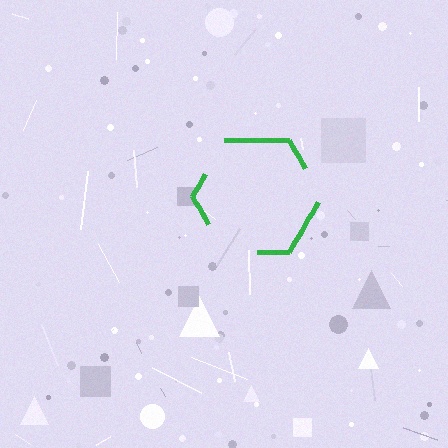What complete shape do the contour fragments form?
The contour fragments form a hexagon.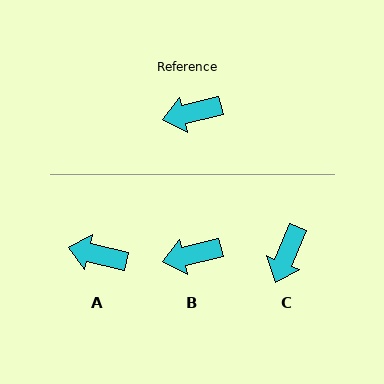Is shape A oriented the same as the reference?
No, it is off by about 27 degrees.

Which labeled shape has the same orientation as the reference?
B.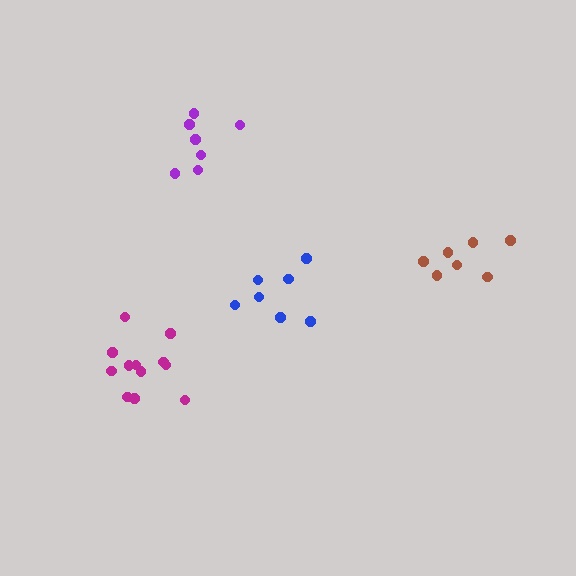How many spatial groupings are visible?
There are 4 spatial groupings.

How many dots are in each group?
Group 1: 7 dots, Group 2: 7 dots, Group 3: 12 dots, Group 4: 7 dots (33 total).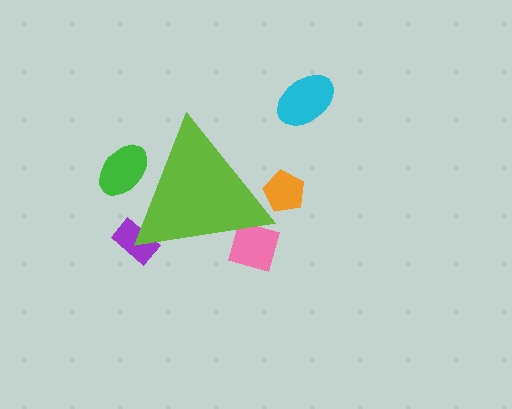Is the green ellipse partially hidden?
Yes, the green ellipse is partially hidden behind the lime triangle.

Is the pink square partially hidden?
Yes, the pink square is partially hidden behind the lime triangle.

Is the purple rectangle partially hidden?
Yes, the purple rectangle is partially hidden behind the lime triangle.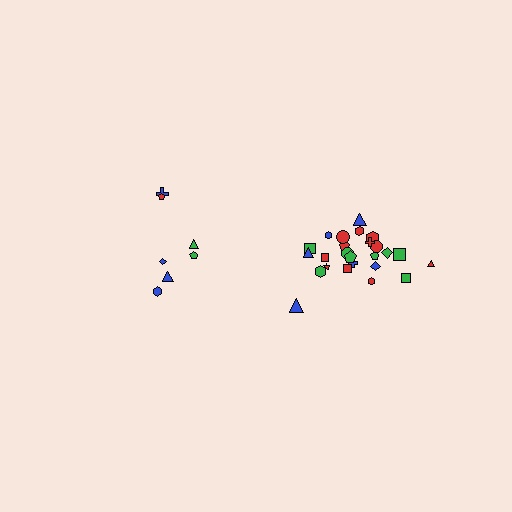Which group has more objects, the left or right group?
The right group.